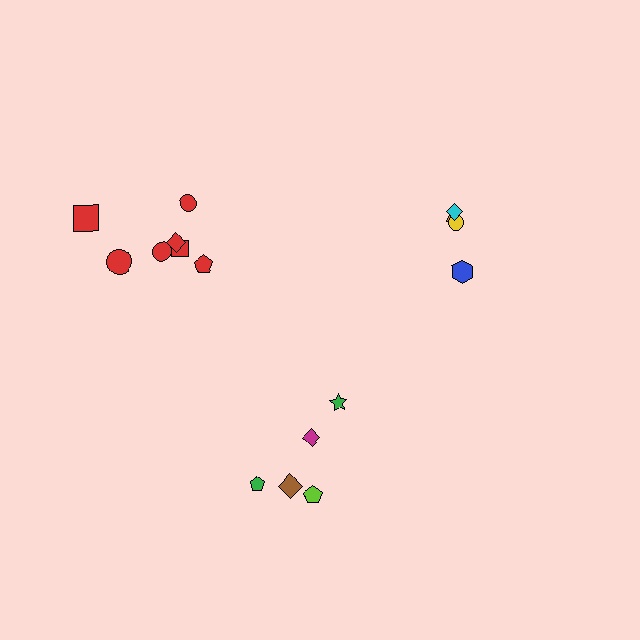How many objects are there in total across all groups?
There are 16 objects.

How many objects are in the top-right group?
There are 4 objects.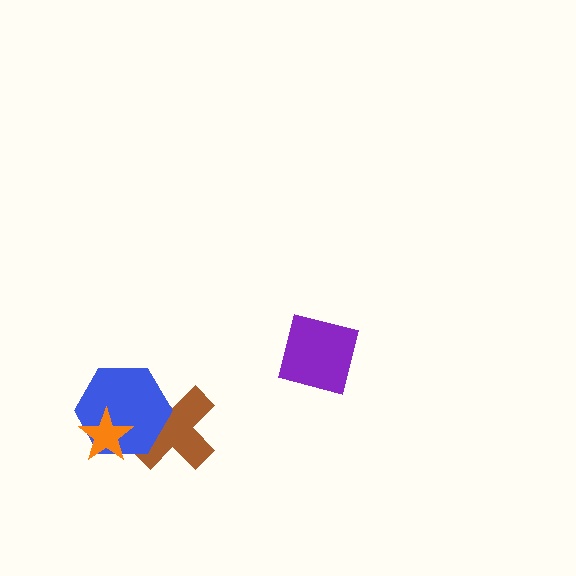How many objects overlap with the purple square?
0 objects overlap with the purple square.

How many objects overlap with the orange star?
2 objects overlap with the orange star.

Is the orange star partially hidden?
No, no other shape covers it.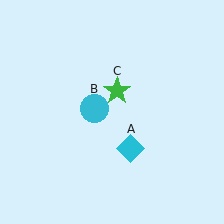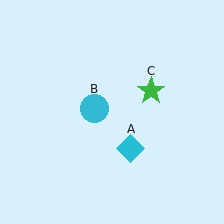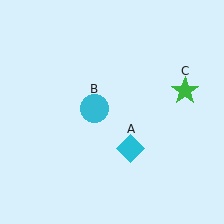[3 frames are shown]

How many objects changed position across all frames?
1 object changed position: green star (object C).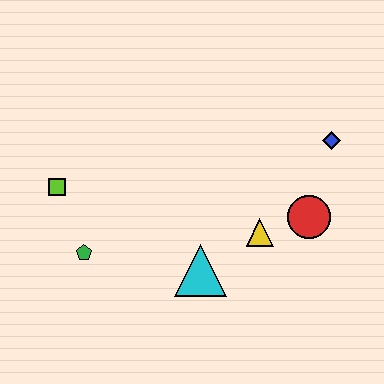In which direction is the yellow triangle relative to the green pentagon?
The yellow triangle is to the right of the green pentagon.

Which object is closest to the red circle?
The yellow triangle is closest to the red circle.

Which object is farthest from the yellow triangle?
The lime square is farthest from the yellow triangle.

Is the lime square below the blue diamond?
Yes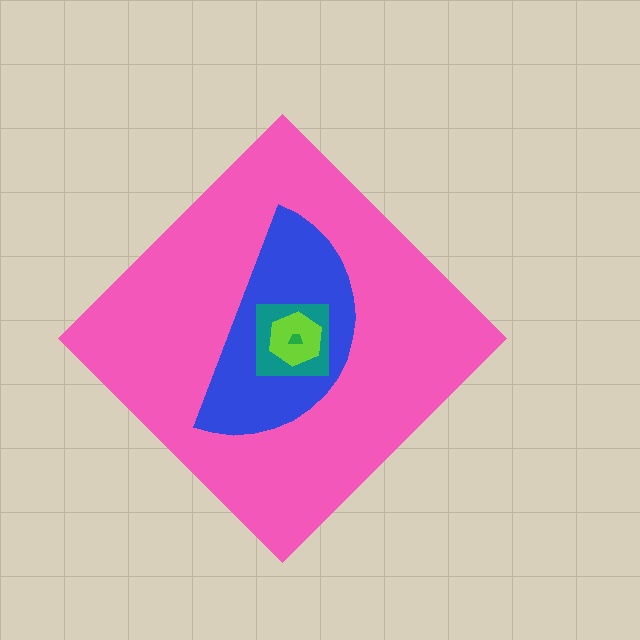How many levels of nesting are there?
5.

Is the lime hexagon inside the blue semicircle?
Yes.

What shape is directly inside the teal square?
The lime hexagon.